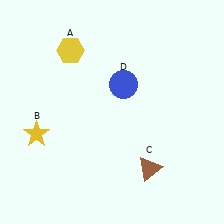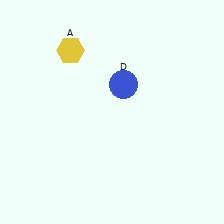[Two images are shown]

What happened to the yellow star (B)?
The yellow star (B) was removed in Image 2. It was in the bottom-left area of Image 1.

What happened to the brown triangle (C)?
The brown triangle (C) was removed in Image 2. It was in the bottom-right area of Image 1.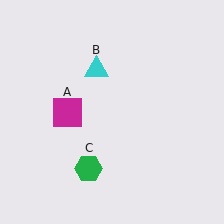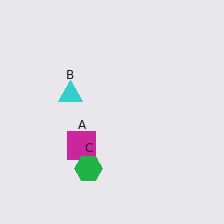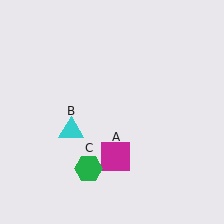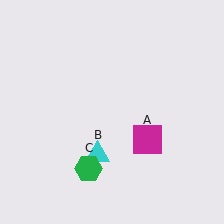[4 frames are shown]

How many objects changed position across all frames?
2 objects changed position: magenta square (object A), cyan triangle (object B).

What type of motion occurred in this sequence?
The magenta square (object A), cyan triangle (object B) rotated counterclockwise around the center of the scene.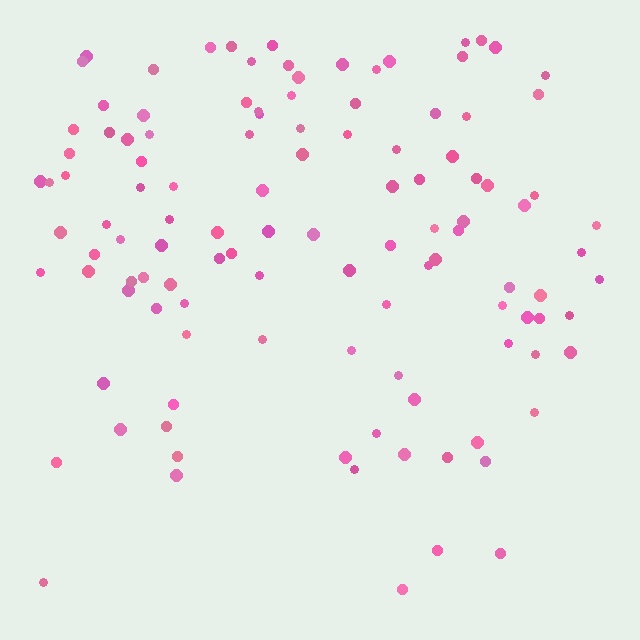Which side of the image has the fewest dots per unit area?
The bottom.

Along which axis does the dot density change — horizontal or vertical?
Vertical.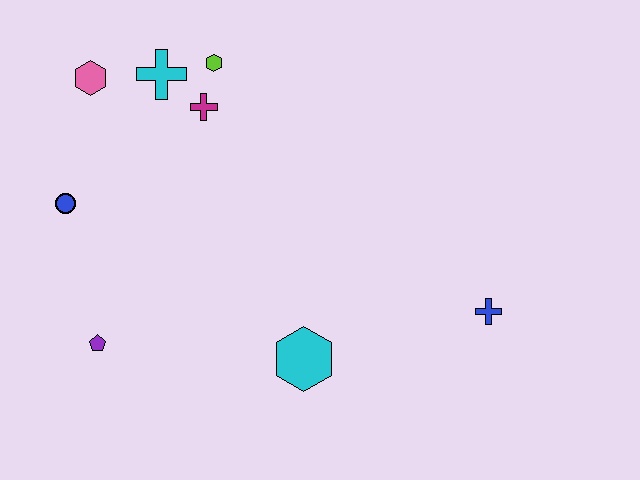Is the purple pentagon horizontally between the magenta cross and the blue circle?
Yes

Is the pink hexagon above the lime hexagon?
No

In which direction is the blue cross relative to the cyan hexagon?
The blue cross is to the right of the cyan hexagon.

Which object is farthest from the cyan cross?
The blue cross is farthest from the cyan cross.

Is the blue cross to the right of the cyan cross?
Yes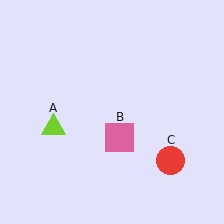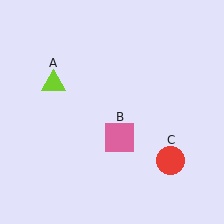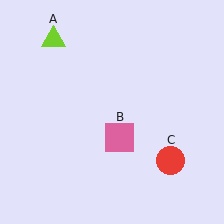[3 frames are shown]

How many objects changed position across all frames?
1 object changed position: lime triangle (object A).